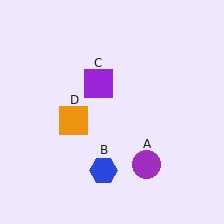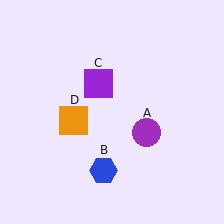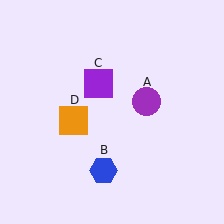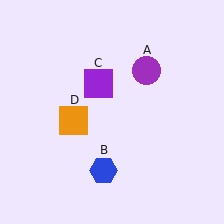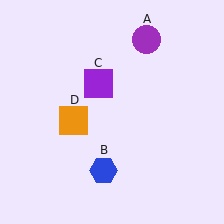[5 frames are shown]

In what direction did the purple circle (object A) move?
The purple circle (object A) moved up.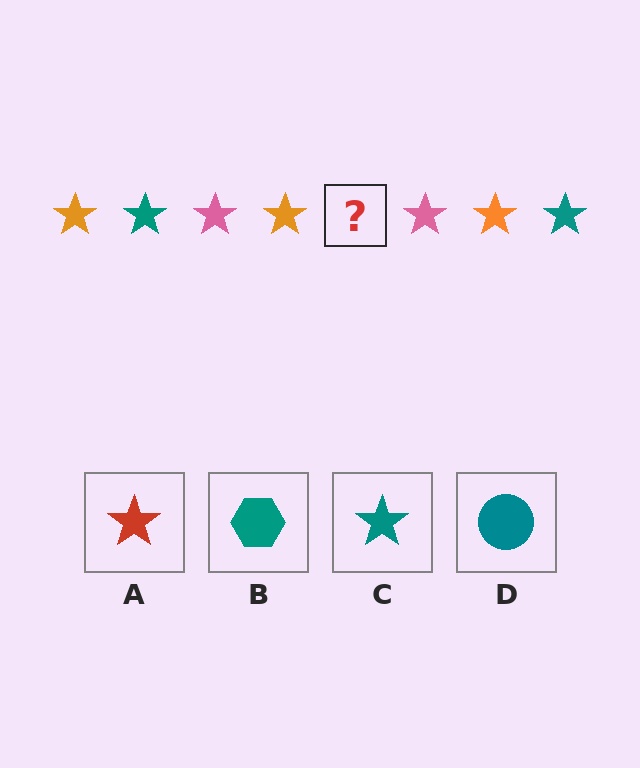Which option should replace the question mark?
Option C.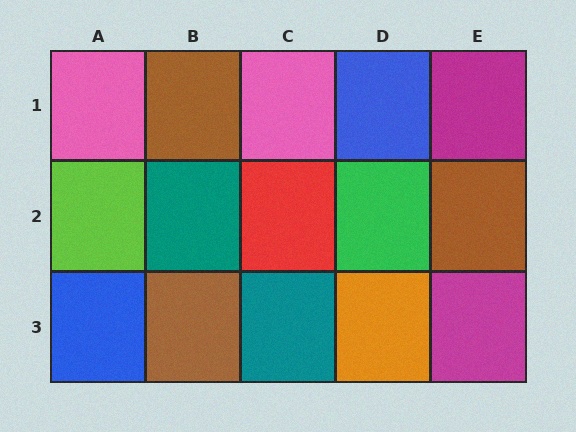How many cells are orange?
1 cell is orange.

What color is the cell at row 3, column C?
Teal.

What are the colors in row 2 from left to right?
Lime, teal, red, green, brown.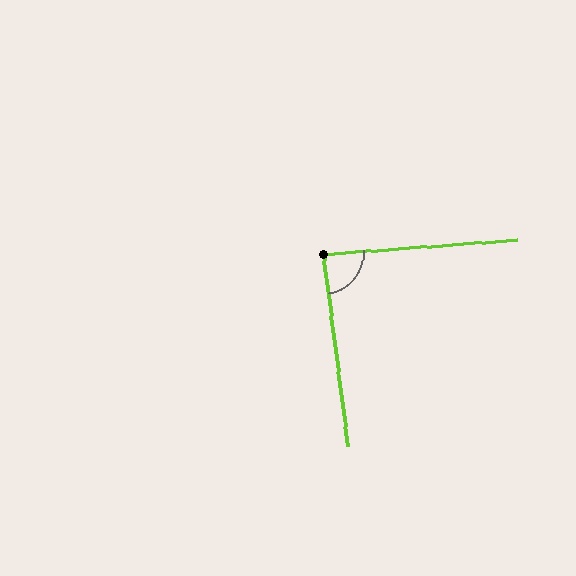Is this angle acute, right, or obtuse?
It is approximately a right angle.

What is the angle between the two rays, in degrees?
Approximately 87 degrees.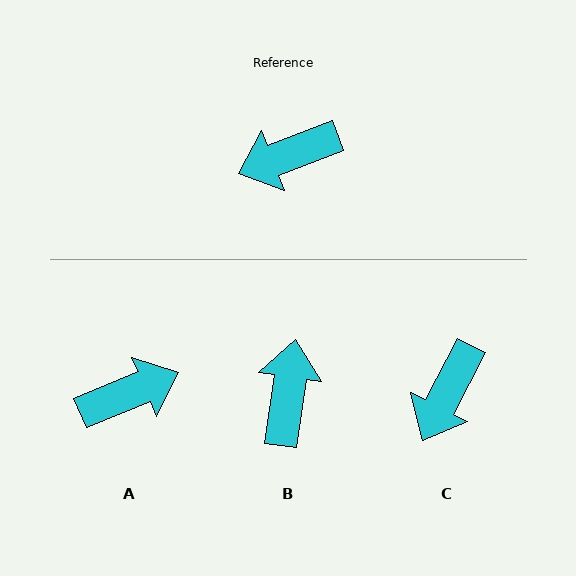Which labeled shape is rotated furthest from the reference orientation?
A, about 178 degrees away.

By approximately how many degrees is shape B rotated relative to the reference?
Approximately 119 degrees clockwise.